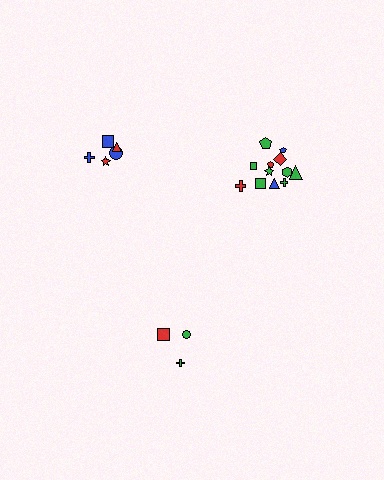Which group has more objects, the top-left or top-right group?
The top-right group.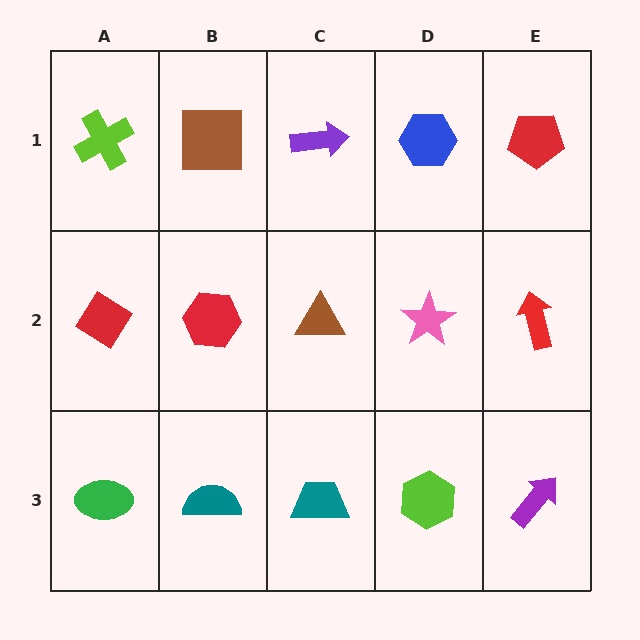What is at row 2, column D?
A pink star.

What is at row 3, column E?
A purple arrow.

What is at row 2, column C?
A brown triangle.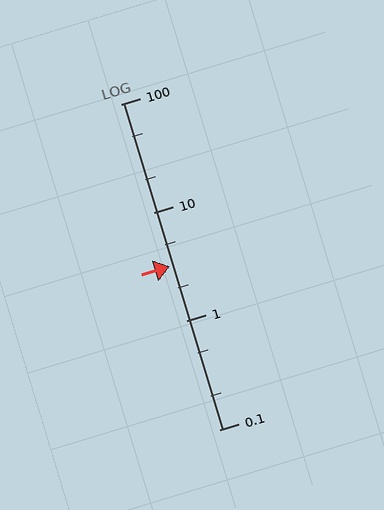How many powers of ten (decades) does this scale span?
The scale spans 3 decades, from 0.1 to 100.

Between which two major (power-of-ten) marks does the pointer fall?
The pointer is between 1 and 10.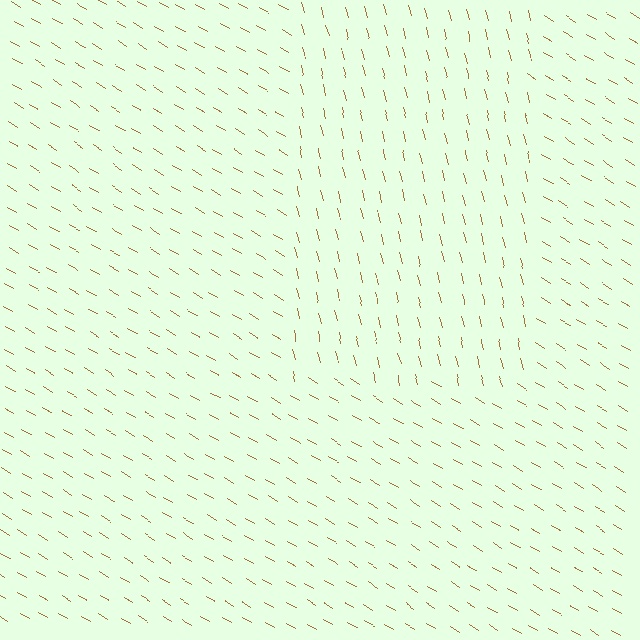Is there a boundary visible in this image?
Yes, there is a texture boundary formed by a change in line orientation.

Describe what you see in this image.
The image is filled with small brown line segments. A rectangle region in the image has lines oriented differently from the surrounding lines, creating a visible texture boundary.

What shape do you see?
I see a rectangle.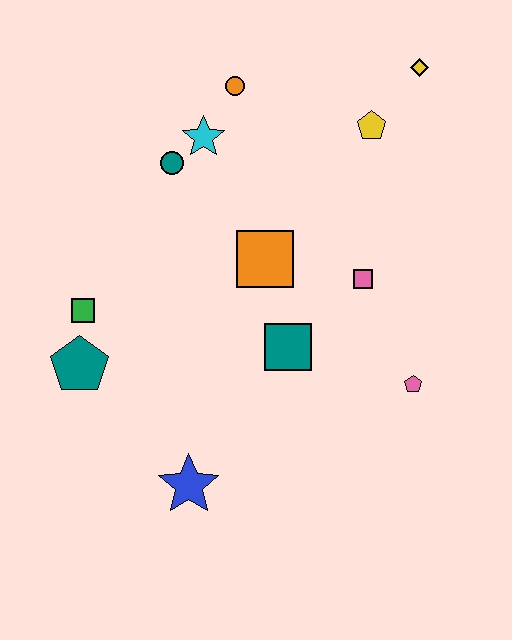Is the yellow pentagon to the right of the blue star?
Yes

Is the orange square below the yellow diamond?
Yes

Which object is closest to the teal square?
The orange square is closest to the teal square.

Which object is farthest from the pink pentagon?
The orange circle is farthest from the pink pentagon.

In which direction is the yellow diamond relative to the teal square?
The yellow diamond is above the teal square.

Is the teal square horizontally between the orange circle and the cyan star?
No